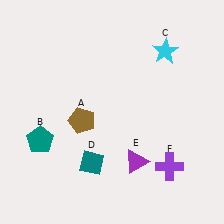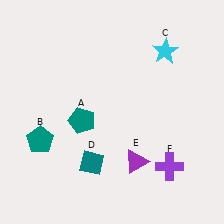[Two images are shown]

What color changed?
The pentagon (A) changed from brown in Image 1 to teal in Image 2.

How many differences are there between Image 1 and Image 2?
There is 1 difference between the two images.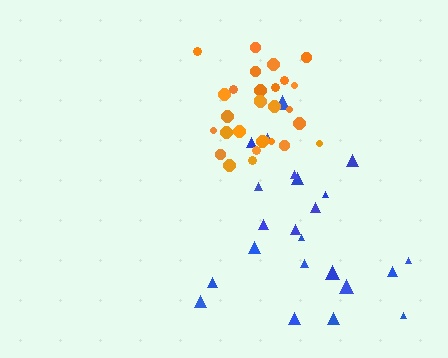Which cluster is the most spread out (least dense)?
Blue.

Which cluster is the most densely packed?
Orange.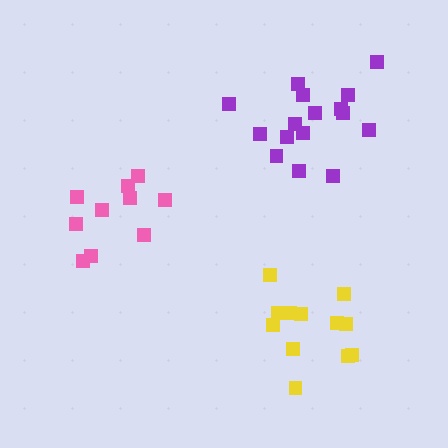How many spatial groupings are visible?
There are 3 spatial groupings.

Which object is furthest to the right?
The yellow cluster is rightmost.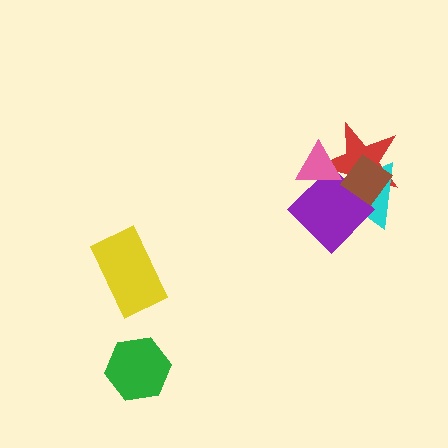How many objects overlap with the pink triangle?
3 objects overlap with the pink triangle.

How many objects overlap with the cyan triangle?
4 objects overlap with the cyan triangle.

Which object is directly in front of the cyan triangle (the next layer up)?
The purple diamond is directly in front of the cyan triangle.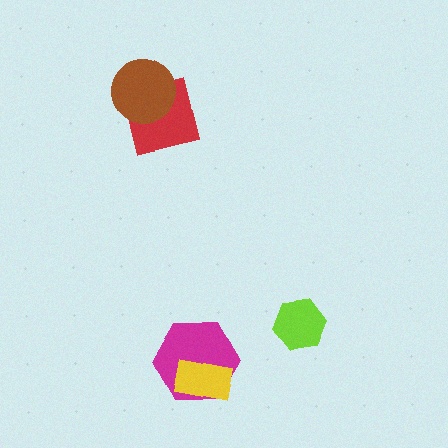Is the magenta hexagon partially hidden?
Yes, it is partially covered by another shape.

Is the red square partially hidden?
Yes, it is partially covered by another shape.